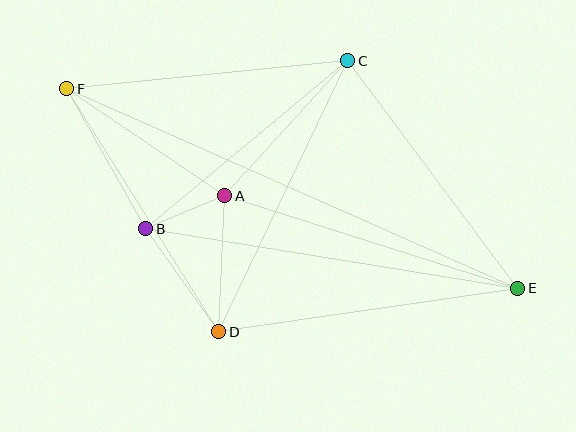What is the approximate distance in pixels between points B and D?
The distance between B and D is approximately 126 pixels.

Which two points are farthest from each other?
Points E and F are farthest from each other.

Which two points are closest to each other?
Points A and B are closest to each other.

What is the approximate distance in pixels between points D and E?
The distance between D and E is approximately 302 pixels.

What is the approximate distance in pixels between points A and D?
The distance between A and D is approximately 136 pixels.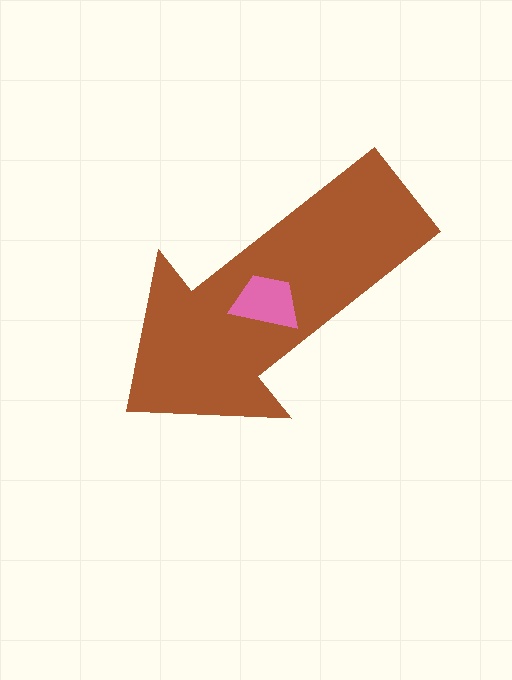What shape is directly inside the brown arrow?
The pink trapezoid.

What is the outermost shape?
The brown arrow.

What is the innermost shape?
The pink trapezoid.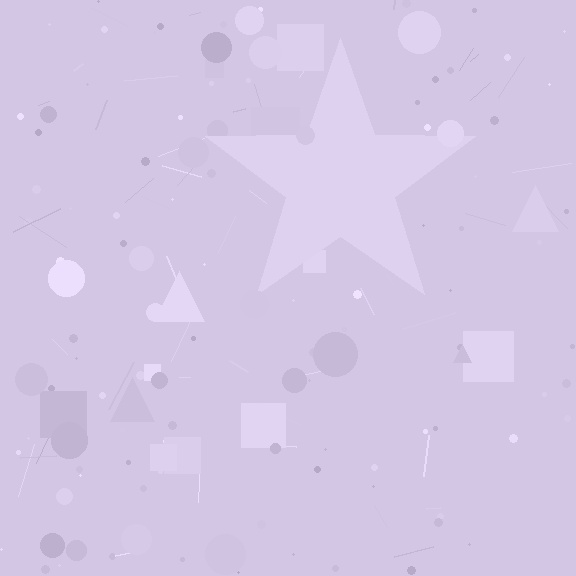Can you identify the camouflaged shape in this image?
The camouflaged shape is a star.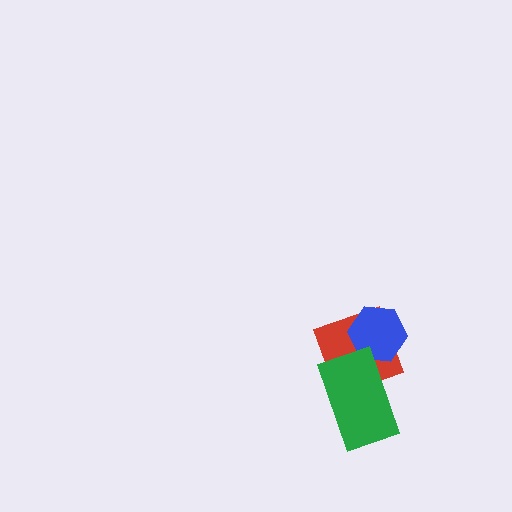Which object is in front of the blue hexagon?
The green rectangle is in front of the blue hexagon.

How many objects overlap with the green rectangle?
2 objects overlap with the green rectangle.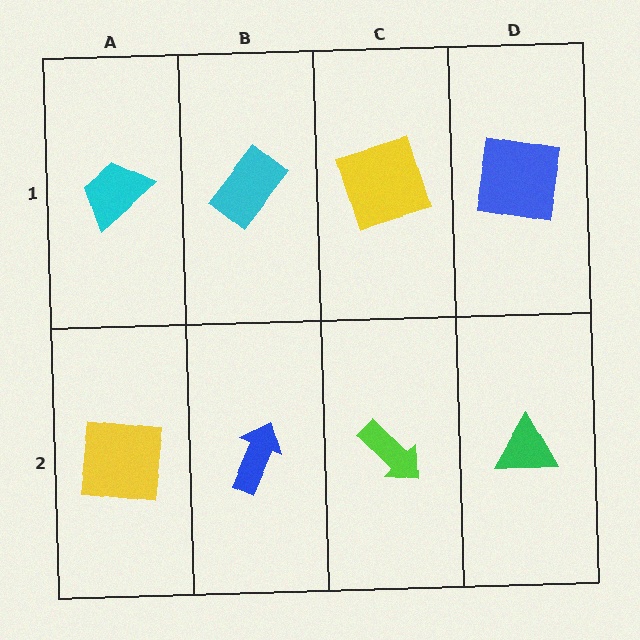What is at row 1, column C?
A yellow square.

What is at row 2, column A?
A yellow square.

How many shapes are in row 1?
4 shapes.